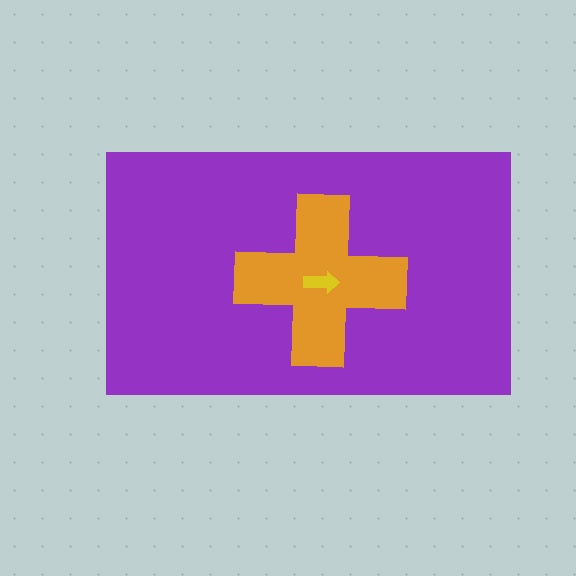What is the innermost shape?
The yellow arrow.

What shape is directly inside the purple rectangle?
The orange cross.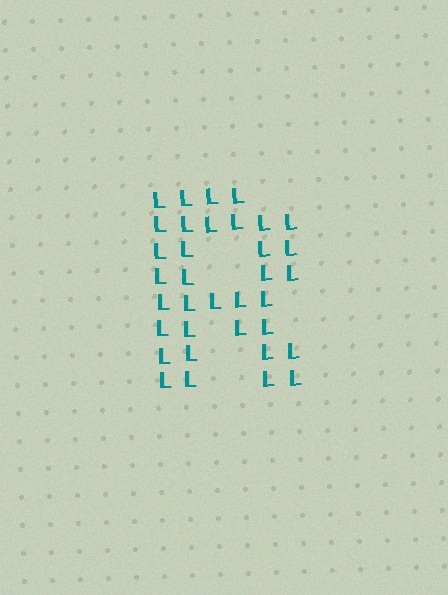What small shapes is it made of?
It is made of small letter L's.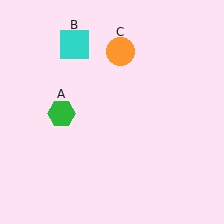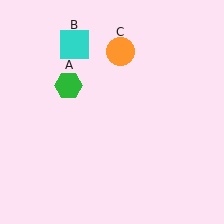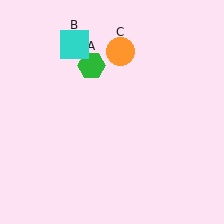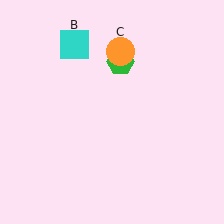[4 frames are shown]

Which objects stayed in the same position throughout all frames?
Cyan square (object B) and orange circle (object C) remained stationary.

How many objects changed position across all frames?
1 object changed position: green hexagon (object A).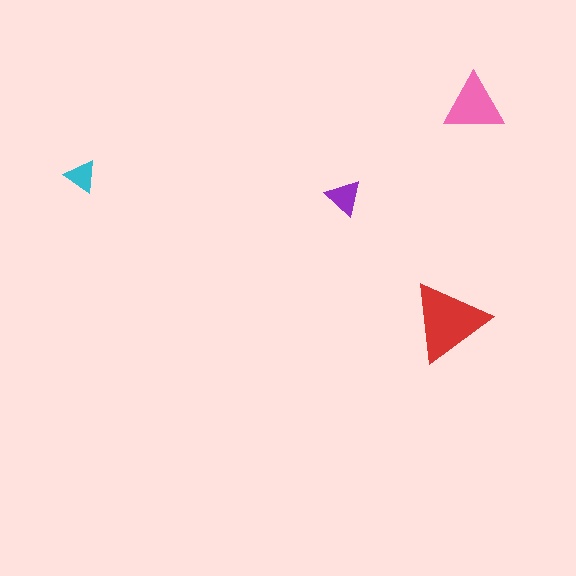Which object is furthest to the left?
The cyan triangle is leftmost.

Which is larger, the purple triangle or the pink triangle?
The pink one.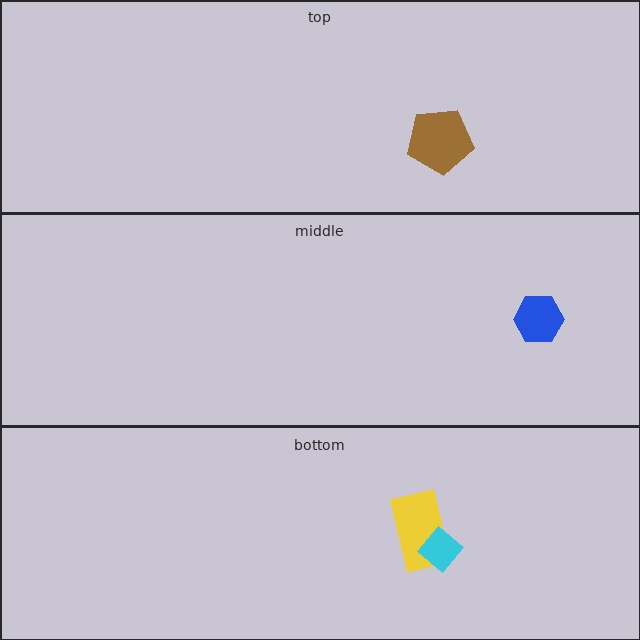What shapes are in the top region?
The brown pentagon.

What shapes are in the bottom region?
The yellow rectangle, the cyan diamond.